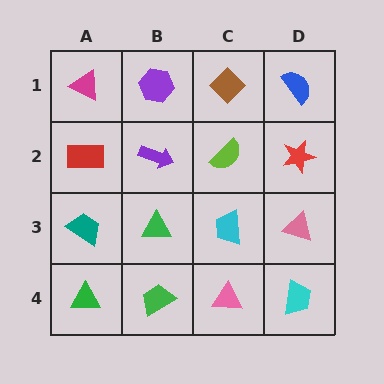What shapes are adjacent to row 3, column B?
A purple arrow (row 2, column B), a green trapezoid (row 4, column B), a teal trapezoid (row 3, column A), a cyan trapezoid (row 3, column C).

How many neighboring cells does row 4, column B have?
3.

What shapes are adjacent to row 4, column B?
A green triangle (row 3, column B), a green triangle (row 4, column A), a pink triangle (row 4, column C).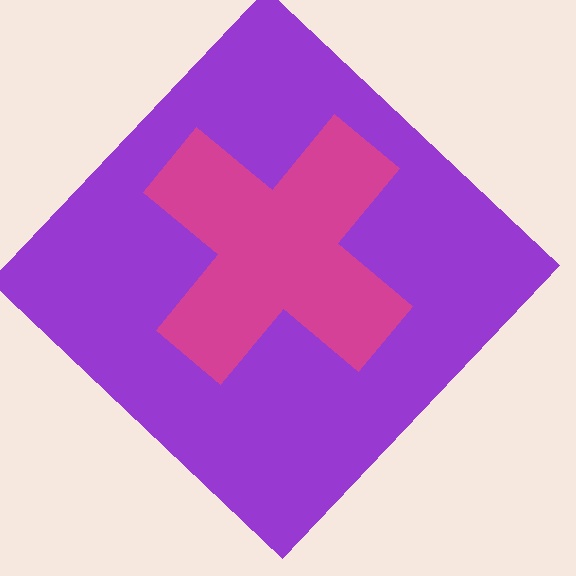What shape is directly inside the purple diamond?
The magenta cross.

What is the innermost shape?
The magenta cross.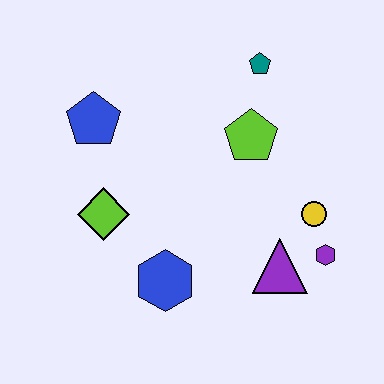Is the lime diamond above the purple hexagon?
Yes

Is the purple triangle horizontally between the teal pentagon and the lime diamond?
No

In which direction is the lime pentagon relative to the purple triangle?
The lime pentagon is above the purple triangle.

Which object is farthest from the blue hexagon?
The teal pentagon is farthest from the blue hexagon.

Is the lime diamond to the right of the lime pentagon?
No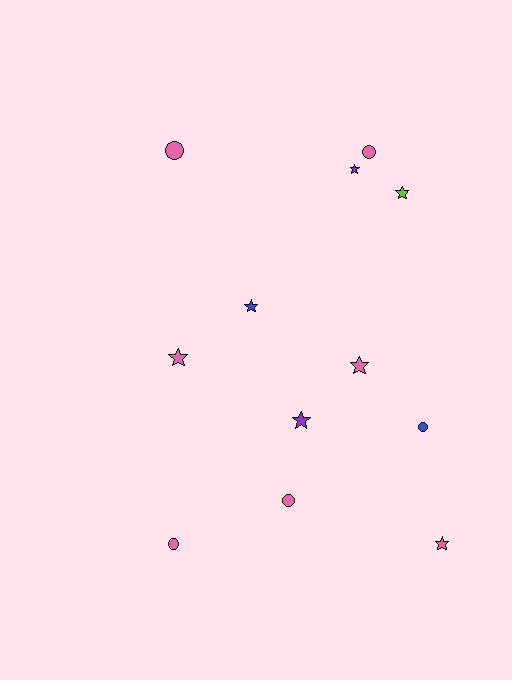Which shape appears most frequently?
Star, with 7 objects.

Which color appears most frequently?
Pink, with 7 objects.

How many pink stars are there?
There are 3 pink stars.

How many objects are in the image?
There are 12 objects.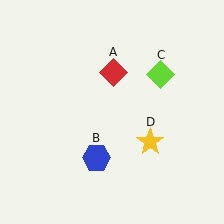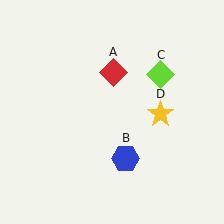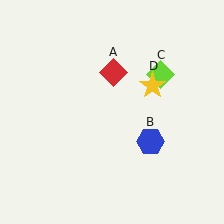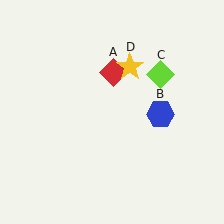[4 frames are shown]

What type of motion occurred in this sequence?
The blue hexagon (object B), yellow star (object D) rotated counterclockwise around the center of the scene.